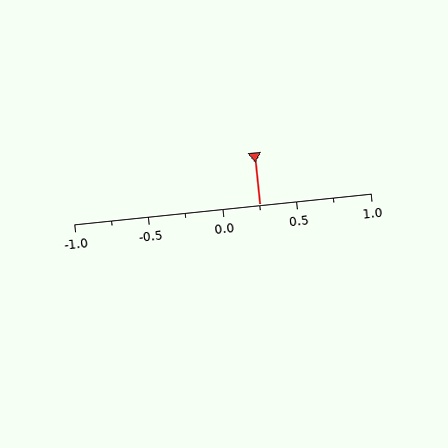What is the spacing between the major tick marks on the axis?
The major ticks are spaced 0.5 apart.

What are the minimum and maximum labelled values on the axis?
The axis runs from -1.0 to 1.0.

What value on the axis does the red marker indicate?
The marker indicates approximately 0.25.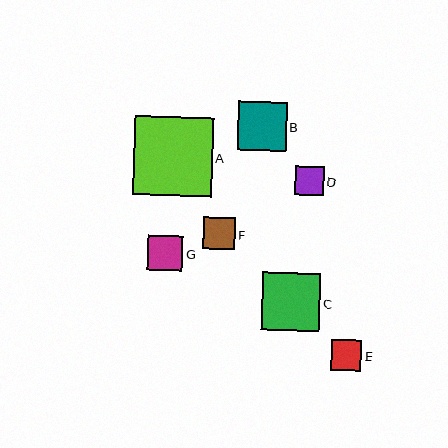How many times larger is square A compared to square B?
Square A is approximately 1.6 times the size of square B.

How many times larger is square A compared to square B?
Square A is approximately 1.6 times the size of square B.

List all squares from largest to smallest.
From largest to smallest: A, C, B, G, F, E, D.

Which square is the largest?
Square A is the largest with a size of approximately 79 pixels.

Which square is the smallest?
Square D is the smallest with a size of approximately 29 pixels.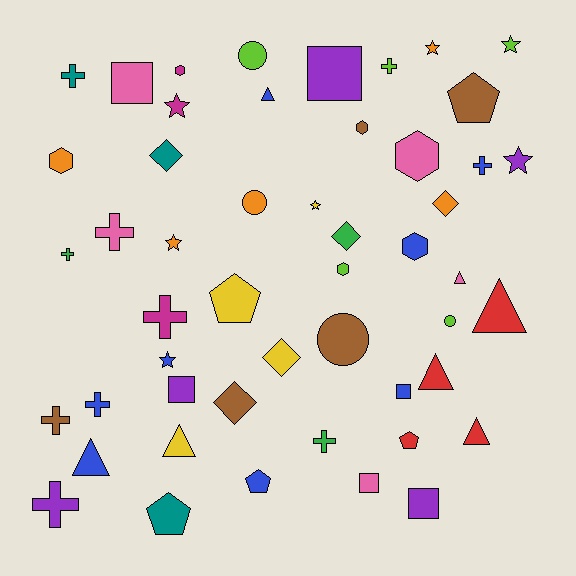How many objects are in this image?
There are 50 objects.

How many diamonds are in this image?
There are 5 diamonds.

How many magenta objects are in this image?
There are 3 magenta objects.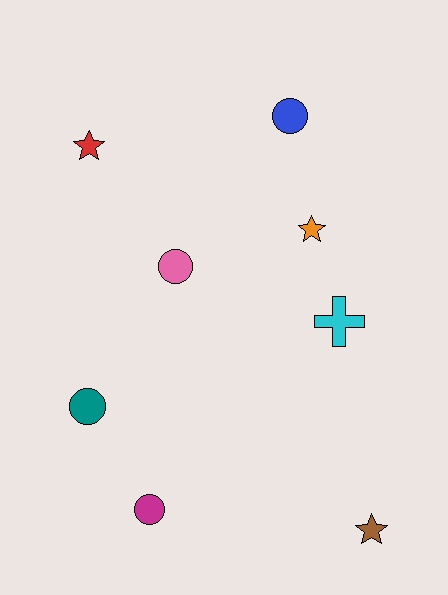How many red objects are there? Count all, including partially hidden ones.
There is 1 red object.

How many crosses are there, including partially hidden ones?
There is 1 cross.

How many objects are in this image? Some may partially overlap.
There are 8 objects.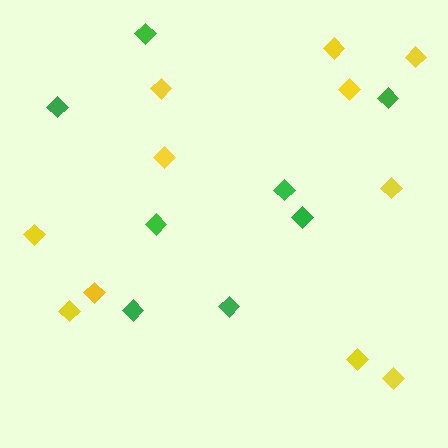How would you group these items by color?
There are 2 groups: one group of green diamonds (8) and one group of yellow diamonds (11).